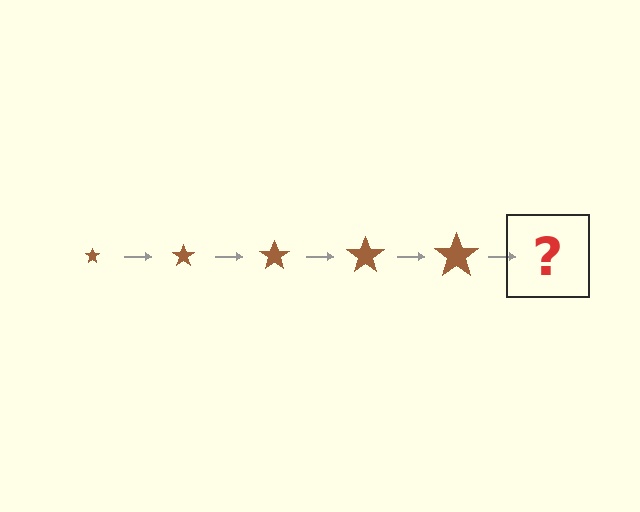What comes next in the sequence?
The next element should be a brown star, larger than the previous one.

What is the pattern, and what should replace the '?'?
The pattern is that the star gets progressively larger each step. The '?' should be a brown star, larger than the previous one.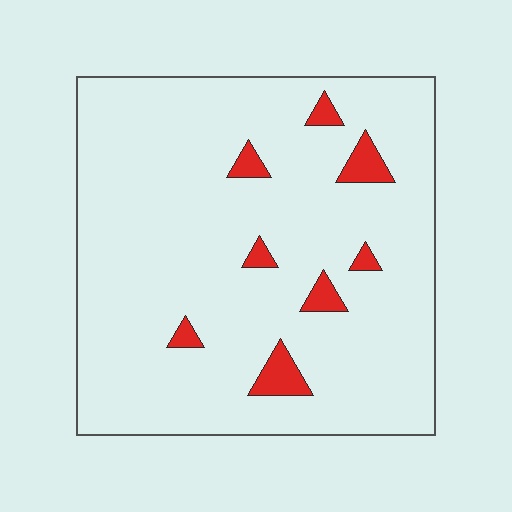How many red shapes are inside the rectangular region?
8.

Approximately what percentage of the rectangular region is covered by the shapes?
Approximately 5%.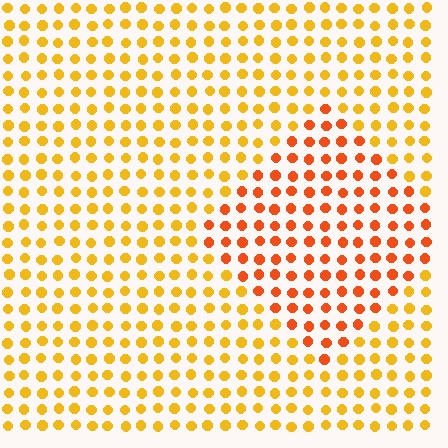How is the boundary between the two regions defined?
The boundary is defined purely by a slight shift in hue (about 30 degrees). Spacing, size, and orientation are identical on both sides.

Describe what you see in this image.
The image is filled with small yellow elements in a uniform arrangement. A diamond-shaped region is visible where the elements are tinted to a slightly different hue, forming a subtle color boundary.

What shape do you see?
I see a diamond.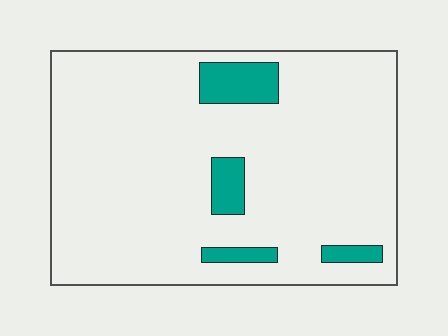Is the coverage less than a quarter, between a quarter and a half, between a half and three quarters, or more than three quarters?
Less than a quarter.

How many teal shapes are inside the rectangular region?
4.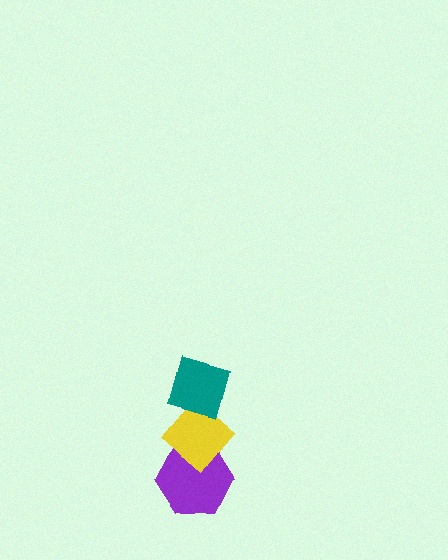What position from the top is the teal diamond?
The teal diamond is 1st from the top.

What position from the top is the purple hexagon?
The purple hexagon is 3rd from the top.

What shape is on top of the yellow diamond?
The teal diamond is on top of the yellow diamond.